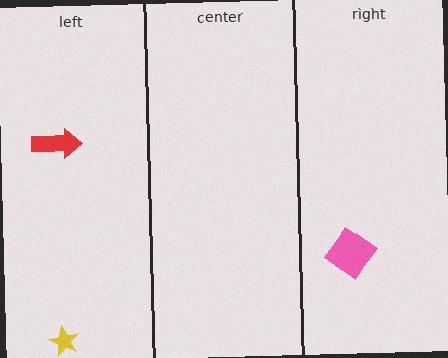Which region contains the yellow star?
The left region.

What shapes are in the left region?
The yellow star, the red arrow.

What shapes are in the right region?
The pink diamond.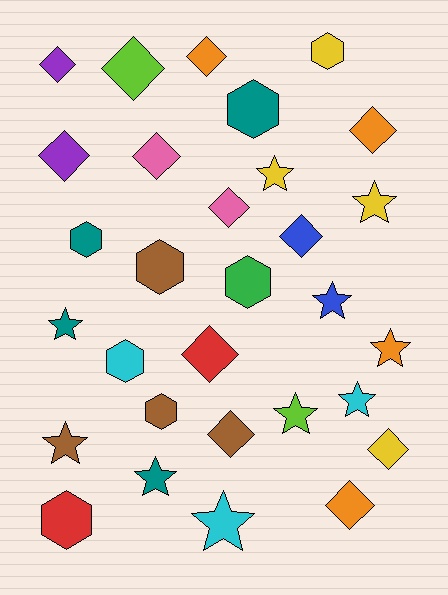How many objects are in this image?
There are 30 objects.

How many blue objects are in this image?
There are 2 blue objects.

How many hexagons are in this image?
There are 8 hexagons.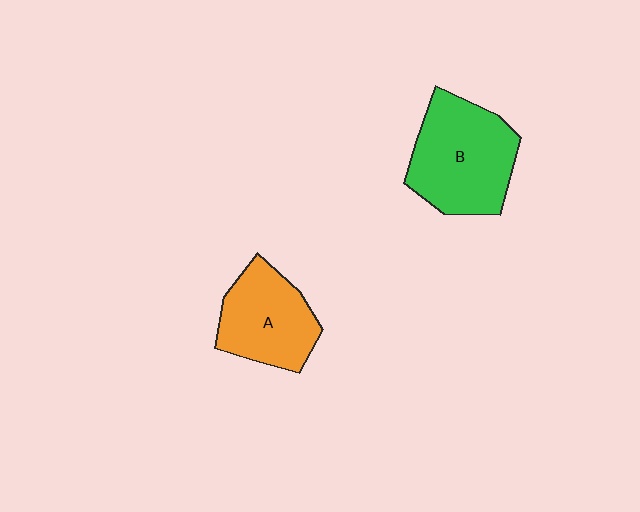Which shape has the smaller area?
Shape A (orange).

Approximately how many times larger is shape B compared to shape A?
Approximately 1.3 times.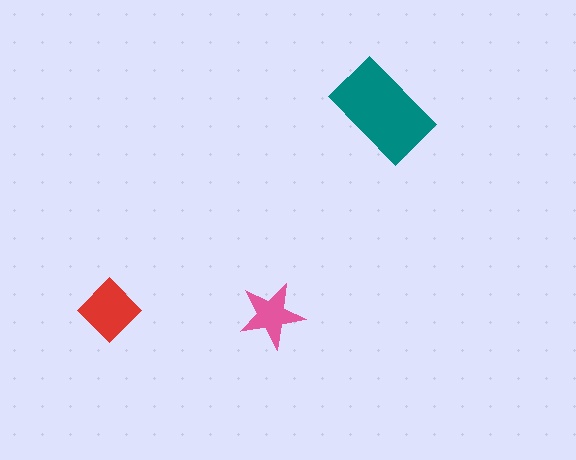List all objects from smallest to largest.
The pink star, the red diamond, the teal rectangle.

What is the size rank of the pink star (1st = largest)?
3rd.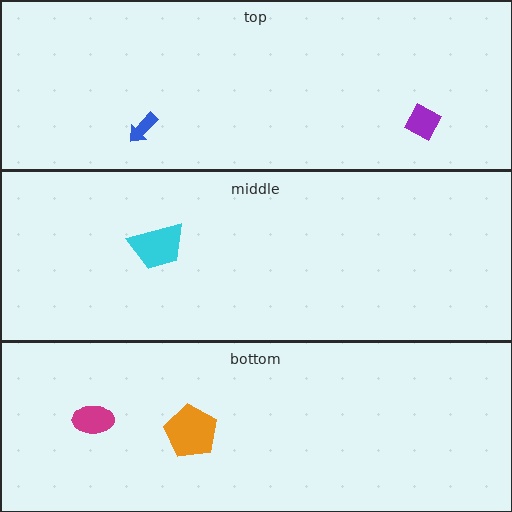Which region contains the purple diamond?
The top region.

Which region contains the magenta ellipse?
The bottom region.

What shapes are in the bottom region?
The orange pentagon, the magenta ellipse.